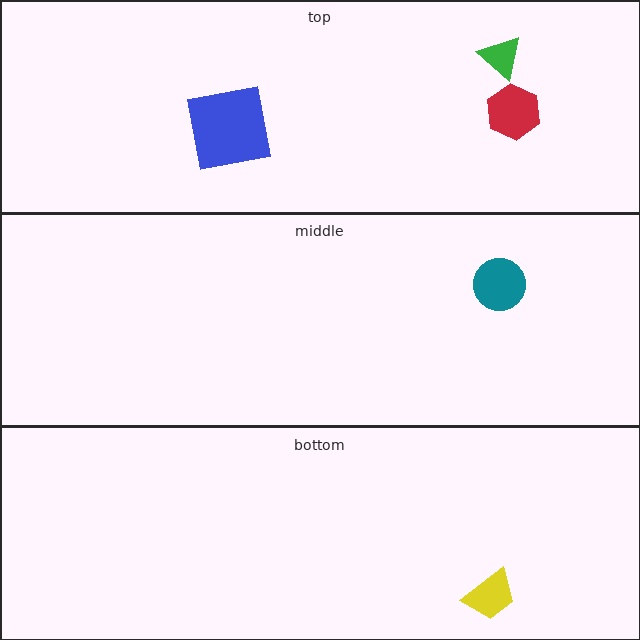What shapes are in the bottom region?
The yellow trapezoid.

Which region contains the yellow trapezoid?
The bottom region.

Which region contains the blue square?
The top region.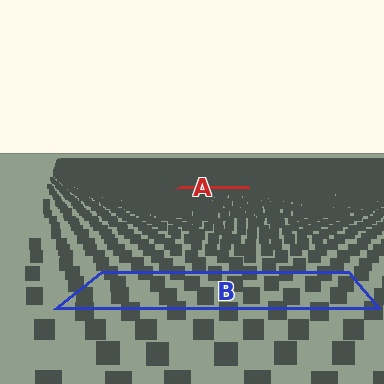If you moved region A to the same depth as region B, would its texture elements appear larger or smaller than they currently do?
They would appear larger. At a closer depth, the same texture elements are projected at a bigger on-screen size.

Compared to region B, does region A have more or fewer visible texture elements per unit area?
Region A has more texture elements per unit area — they are packed more densely because it is farther away.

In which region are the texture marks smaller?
The texture marks are smaller in region A, because it is farther away.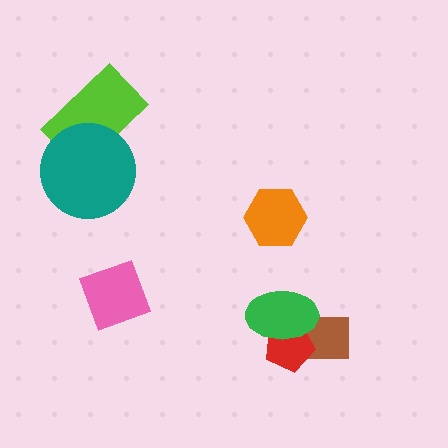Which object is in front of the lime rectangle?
The teal circle is in front of the lime rectangle.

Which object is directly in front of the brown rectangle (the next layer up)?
The red pentagon is directly in front of the brown rectangle.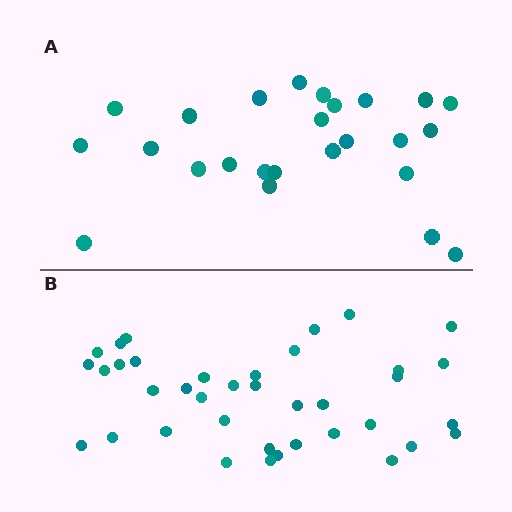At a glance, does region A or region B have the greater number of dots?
Region B (the bottom region) has more dots.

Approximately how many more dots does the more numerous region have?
Region B has approximately 15 more dots than region A.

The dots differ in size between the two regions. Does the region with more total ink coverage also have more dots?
No. Region A has more total ink coverage because its dots are larger, but region B actually contains more individual dots. Total area can be misleading — the number of items is what matters here.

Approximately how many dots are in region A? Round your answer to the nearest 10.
About 20 dots. (The exact count is 25, which rounds to 20.)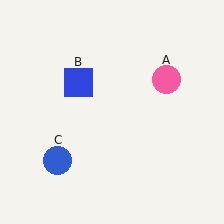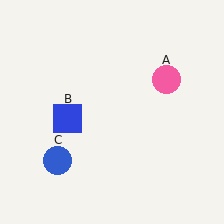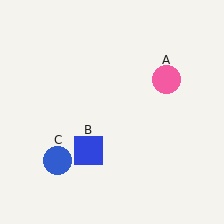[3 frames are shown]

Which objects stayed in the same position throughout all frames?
Pink circle (object A) and blue circle (object C) remained stationary.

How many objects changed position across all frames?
1 object changed position: blue square (object B).